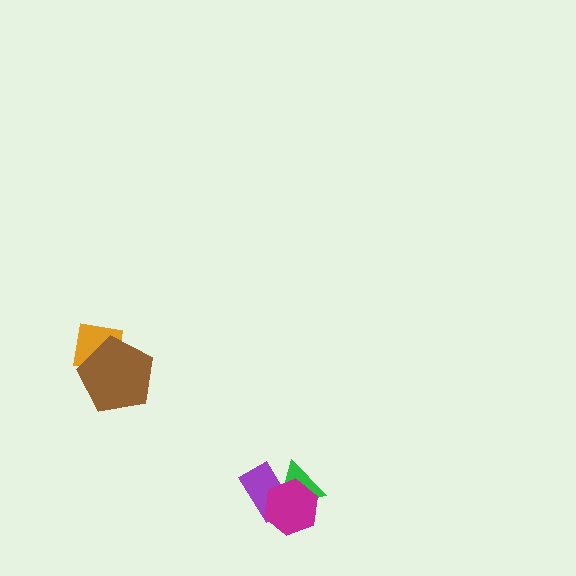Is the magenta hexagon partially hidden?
No, no other shape covers it.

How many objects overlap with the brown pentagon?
1 object overlaps with the brown pentagon.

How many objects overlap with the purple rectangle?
2 objects overlap with the purple rectangle.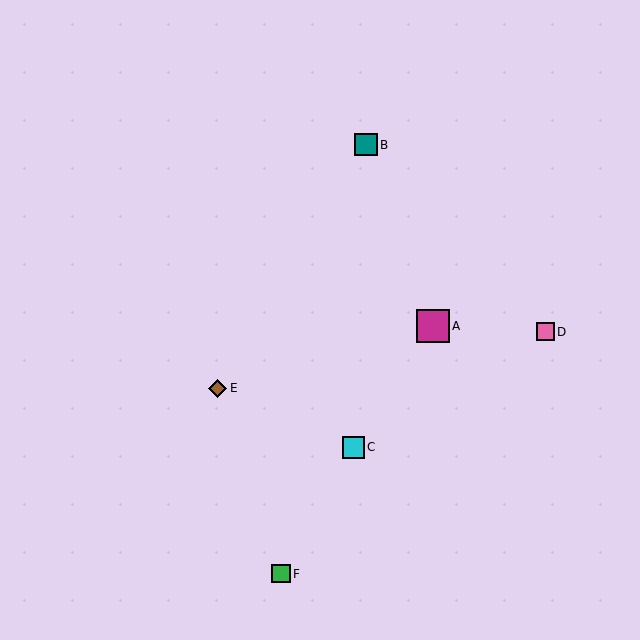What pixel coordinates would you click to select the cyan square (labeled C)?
Click at (353, 447) to select the cyan square C.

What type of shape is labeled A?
Shape A is a magenta square.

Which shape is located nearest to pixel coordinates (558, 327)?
The pink square (labeled D) at (545, 332) is nearest to that location.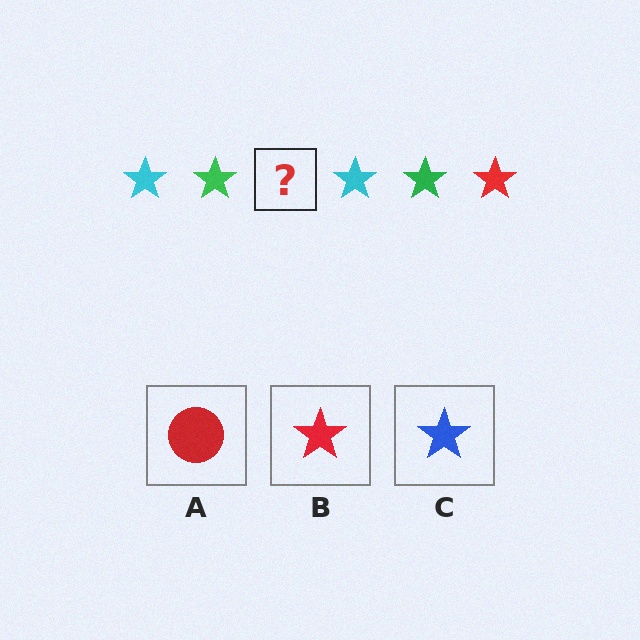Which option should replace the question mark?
Option B.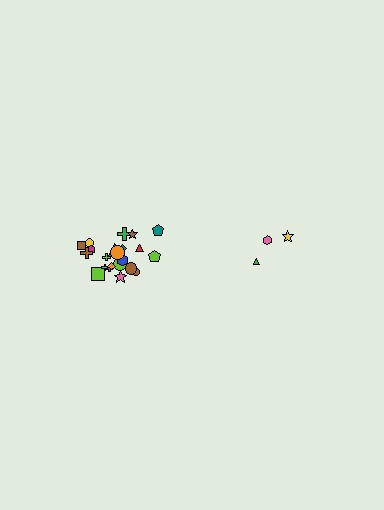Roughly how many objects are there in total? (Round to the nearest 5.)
Roughly 25 objects in total.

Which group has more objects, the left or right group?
The left group.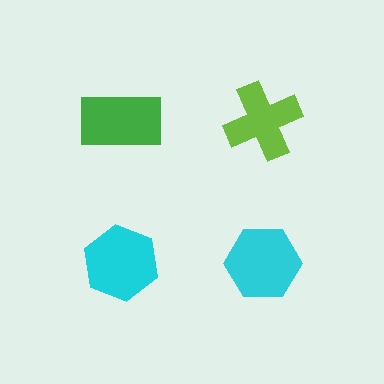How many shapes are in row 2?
2 shapes.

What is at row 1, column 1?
A green rectangle.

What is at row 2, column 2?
A cyan hexagon.